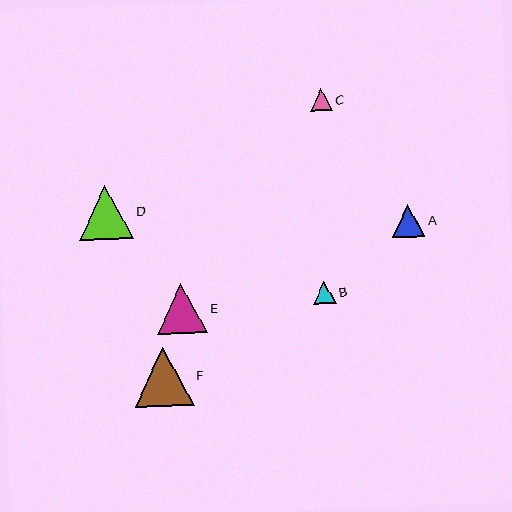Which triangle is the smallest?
Triangle C is the smallest with a size of approximately 22 pixels.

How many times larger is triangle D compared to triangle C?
Triangle D is approximately 2.4 times the size of triangle C.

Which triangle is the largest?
Triangle F is the largest with a size of approximately 59 pixels.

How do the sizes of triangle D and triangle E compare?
Triangle D and triangle E are approximately the same size.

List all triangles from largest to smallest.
From largest to smallest: F, D, E, A, B, C.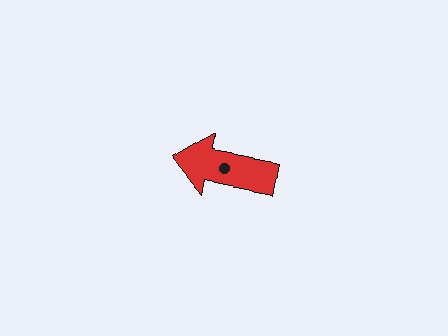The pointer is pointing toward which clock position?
Roughly 9 o'clock.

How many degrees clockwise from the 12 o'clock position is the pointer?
Approximately 280 degrees.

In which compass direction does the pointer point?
West.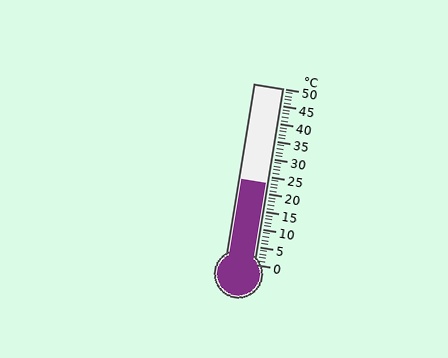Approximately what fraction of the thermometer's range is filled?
The thermometer is filled to approximately 45% of its range.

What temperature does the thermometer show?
The thermometer shows approximately 23°C.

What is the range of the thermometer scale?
The thermometer scale ranges from 0°C to 50°C.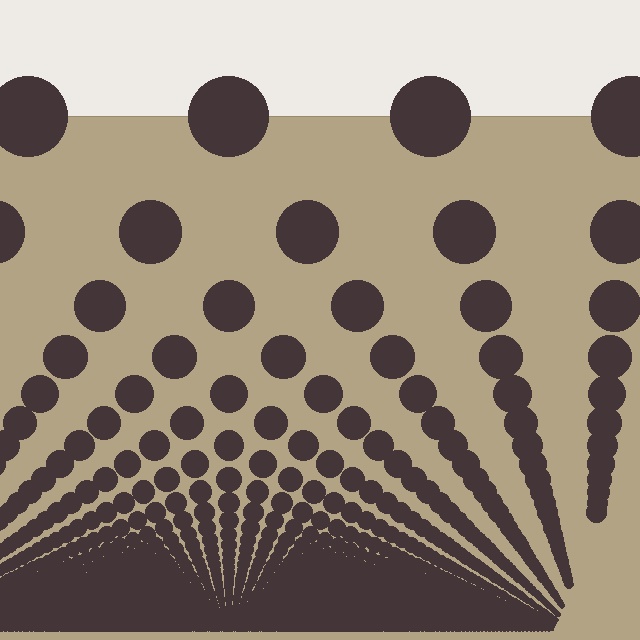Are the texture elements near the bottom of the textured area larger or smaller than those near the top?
Smaller. The gradient is inverted — elements near the bottom are smaller and denser.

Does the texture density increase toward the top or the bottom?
Density increases toward the bottom.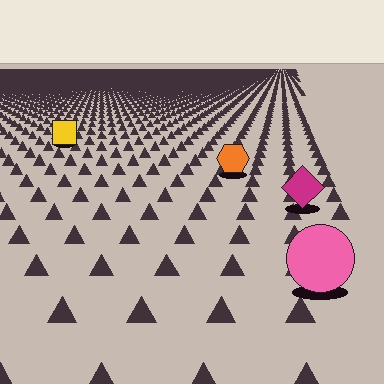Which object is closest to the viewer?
The pink circle is closest. The texture marks near it are larger and more spread out.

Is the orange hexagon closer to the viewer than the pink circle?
No. The pink circle is closer — you can tell from the texture gradient: the ground texture is coarser near it.